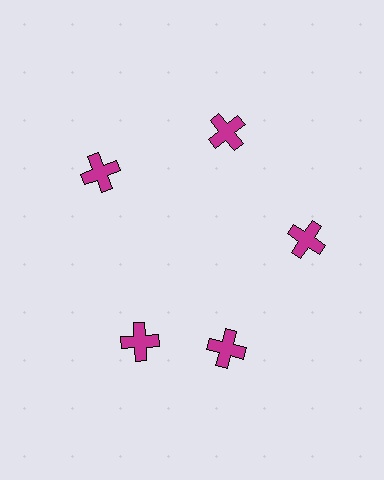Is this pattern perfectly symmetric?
No. The 5 magenta crosses are arranged in a ring, but one element near the 8 o'clock position is rotated out of alignment along the ring, breaking the 5-fold rotational symmetry.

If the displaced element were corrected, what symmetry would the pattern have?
It would have 5-fold rotational symmetry — the pattern would map onto itself every 72 degrees.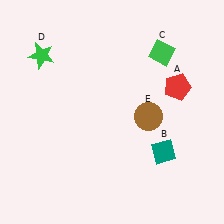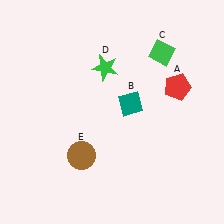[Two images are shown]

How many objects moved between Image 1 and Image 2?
3 objects moved between the two images.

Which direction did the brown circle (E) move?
The brown circle (E) moved left.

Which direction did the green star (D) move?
The green star (D) moved right.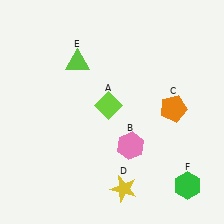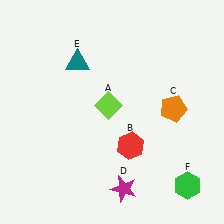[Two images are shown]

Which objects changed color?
B changed from pink to red. D changed from yellow to magenta. E changed from lime to teal.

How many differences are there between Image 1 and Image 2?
There are 3 differences between the two images.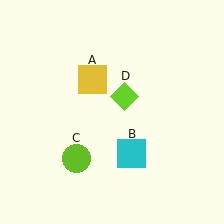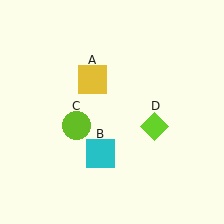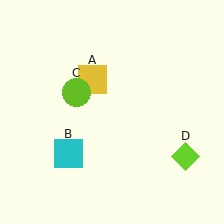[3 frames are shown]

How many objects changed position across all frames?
3 objects changed position: cyan square (object B), lime circle (object C), lime diamond (object D).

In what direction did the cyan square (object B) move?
The cyan square (object B) moved left.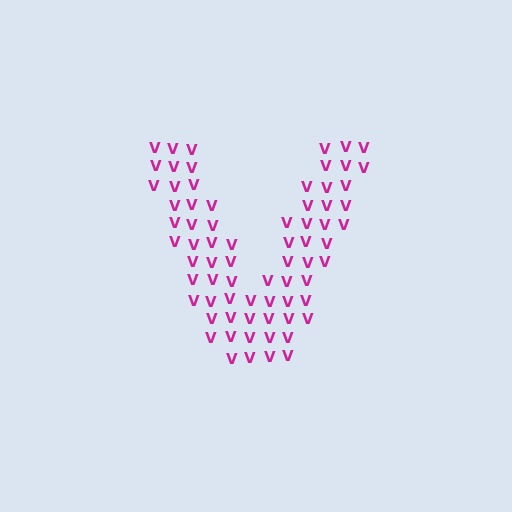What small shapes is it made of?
It is made of small letter V's.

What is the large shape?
The large shape is the letter V.